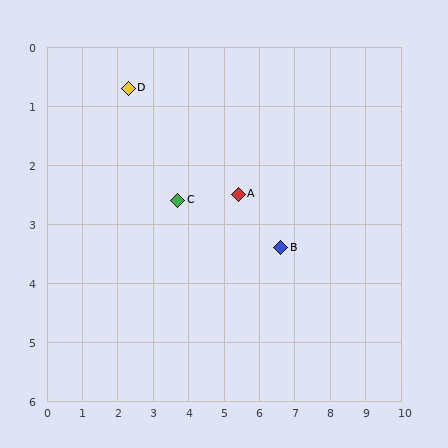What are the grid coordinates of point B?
Point B is at approximately (6.6, 3.4).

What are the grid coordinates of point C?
Point C is at approximately (3.7, 2.6).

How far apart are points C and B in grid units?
Points C and B are about 3.0 grid units apart.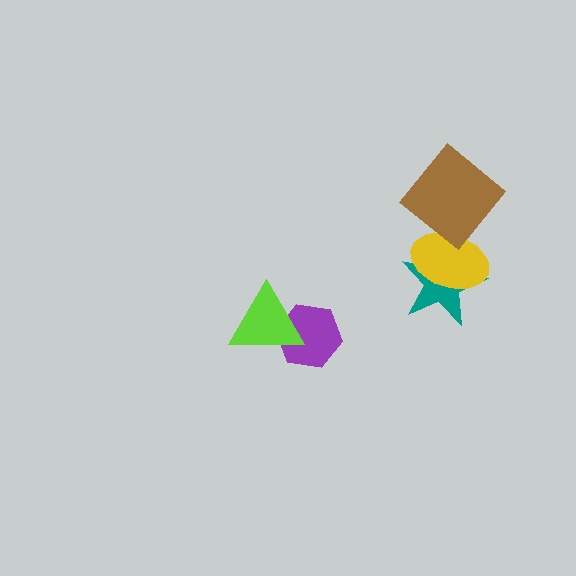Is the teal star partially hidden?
Yes, it is partially covered by another shape.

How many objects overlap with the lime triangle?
1 object overlaps with the lime triangle.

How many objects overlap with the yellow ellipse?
2 objects overlap with the yellow ellipse.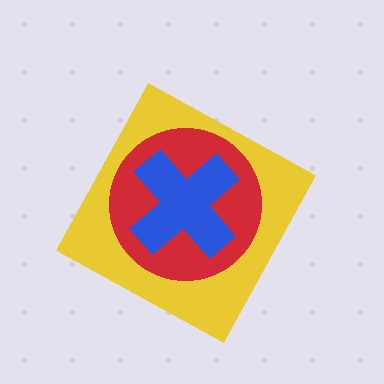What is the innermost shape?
The blue cross.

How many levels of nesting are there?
3.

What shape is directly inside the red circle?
The blue cross.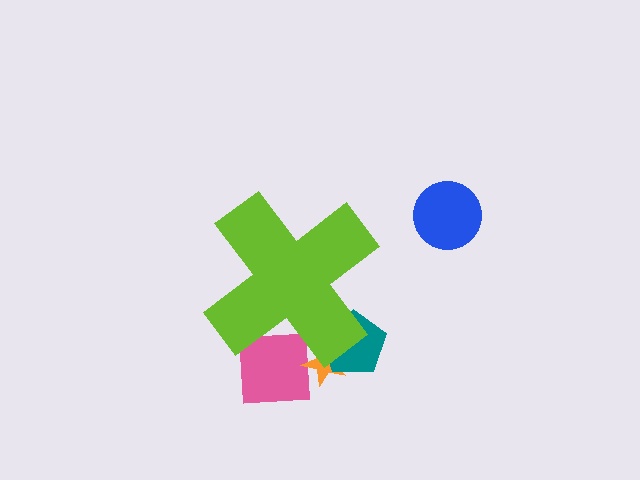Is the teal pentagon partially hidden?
Yes, the teal pentagon is partially hidden behind the lime cross.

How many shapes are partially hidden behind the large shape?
3 shapes are partially hidden.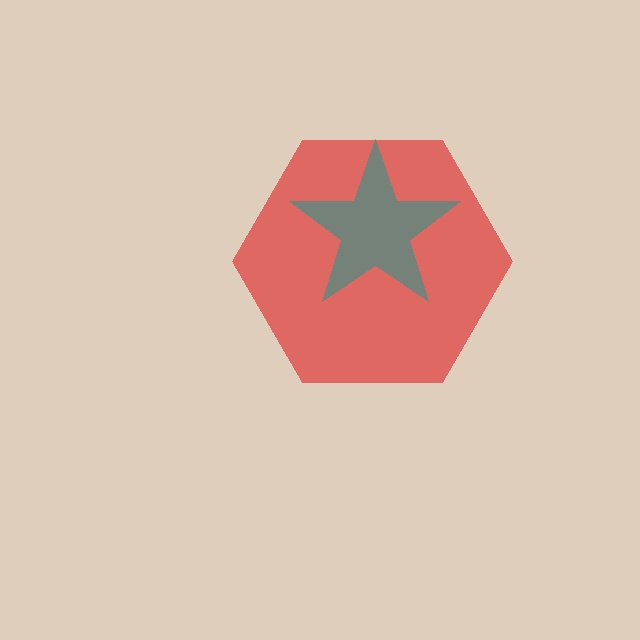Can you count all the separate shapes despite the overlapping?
Yes, there are 2 separate shapes.